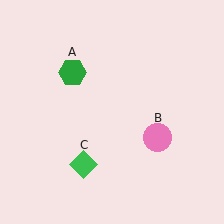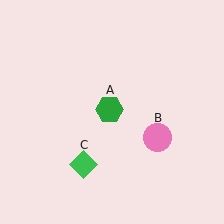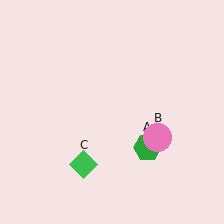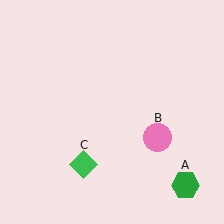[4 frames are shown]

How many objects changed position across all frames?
1 object changed position: green hexagon (object A).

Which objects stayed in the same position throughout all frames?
Pink circle (object B) and green diamond (object C) remained stationary.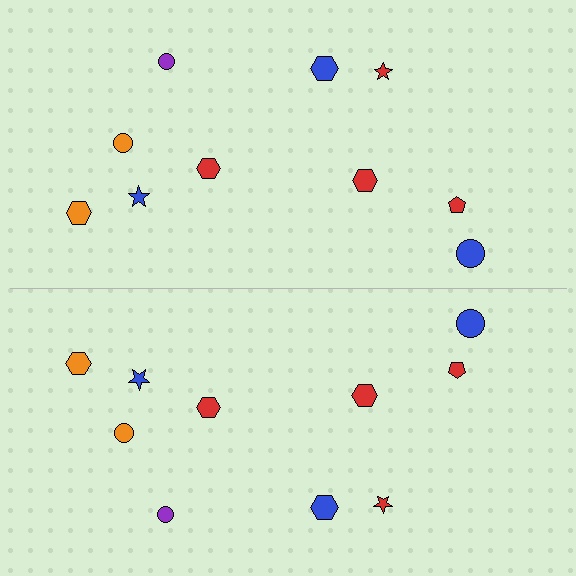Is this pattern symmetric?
Yes, this pattern has bilateral (reflection) symmetry.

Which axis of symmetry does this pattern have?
The pattern has a horizontal axis of symmetry running through the center of the image.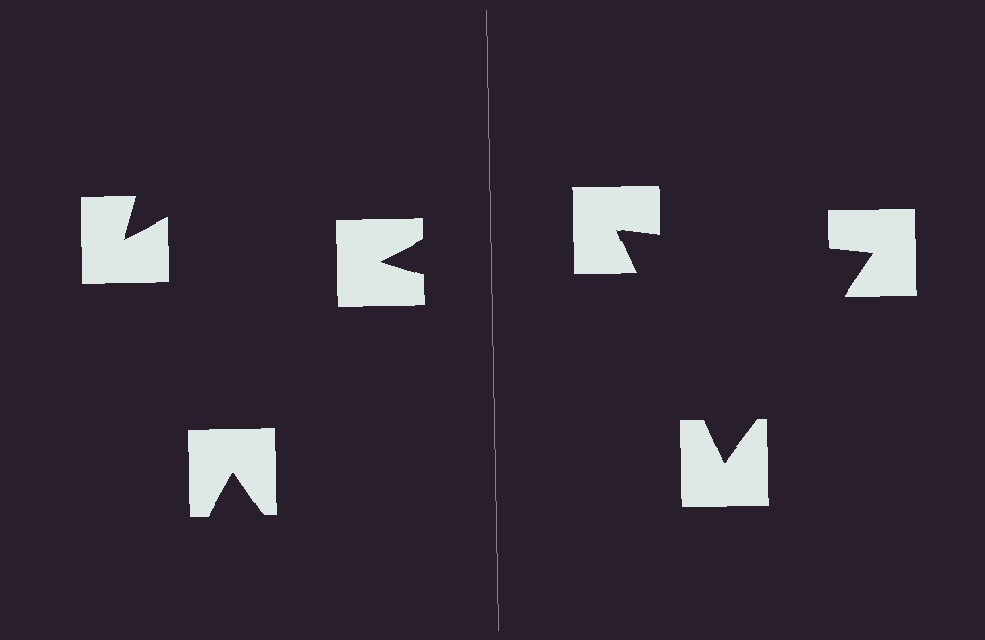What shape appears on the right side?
An illusory triangle.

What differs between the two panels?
The notched squares are positioned identically on both sides; only the wedge orientations differ. On the right they align to a triangle; on the left they are misaligned.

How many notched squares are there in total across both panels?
6 — 3 on each side.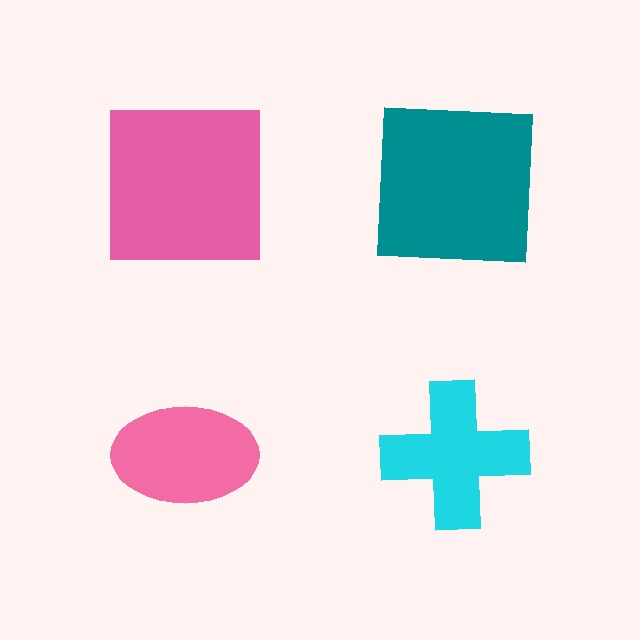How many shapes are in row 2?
2 shapes.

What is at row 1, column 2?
A teal square.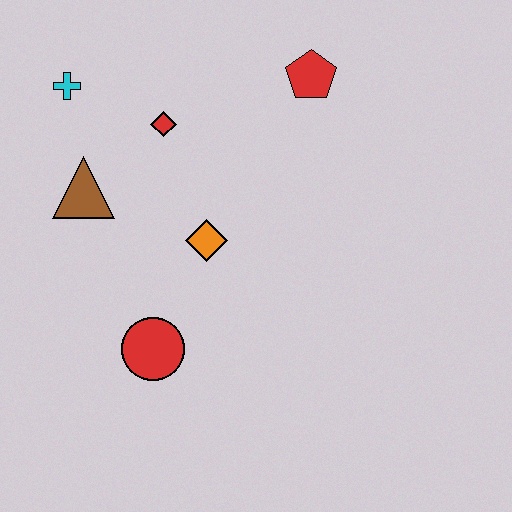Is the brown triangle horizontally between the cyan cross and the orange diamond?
Yes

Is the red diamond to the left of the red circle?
No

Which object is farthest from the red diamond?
The red circle is farthest from the red diamond.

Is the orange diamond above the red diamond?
No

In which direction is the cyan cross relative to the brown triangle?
The cyan cross is above the brown triangle.